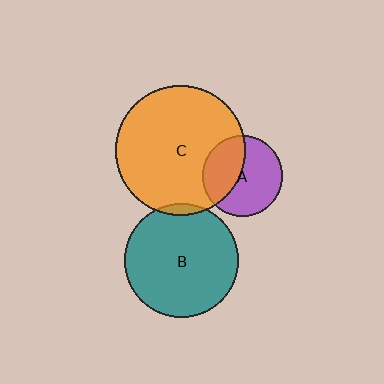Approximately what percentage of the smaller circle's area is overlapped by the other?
Approximately 40%.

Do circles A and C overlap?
Yes.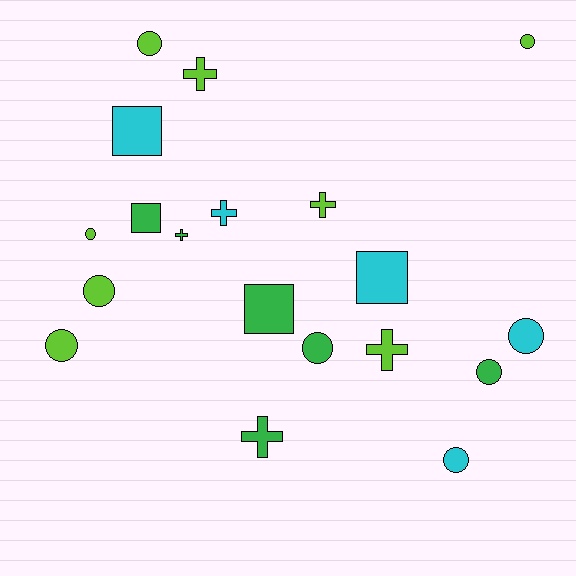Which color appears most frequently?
Lime, with 8 objects.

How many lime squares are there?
There are no lime squares.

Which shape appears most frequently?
Circle, with 9 objects.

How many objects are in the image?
There are 19 objects.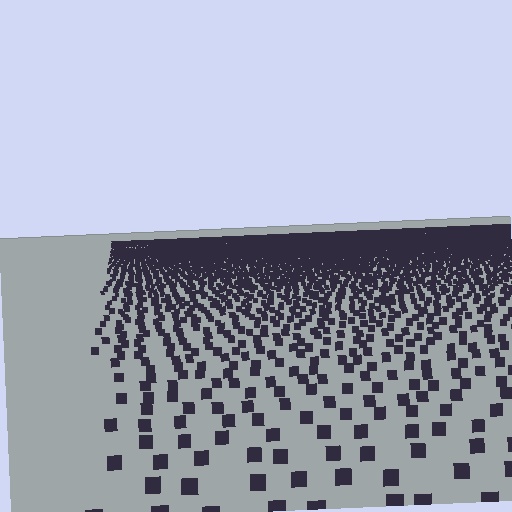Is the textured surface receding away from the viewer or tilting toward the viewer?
The surface is receding away from the viewer. Texture elements get smaller and denser toward the top.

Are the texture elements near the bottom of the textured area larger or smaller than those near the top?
Larger. Near the bottom, elements are closer to the viewer and appear at a bigger on-screen size.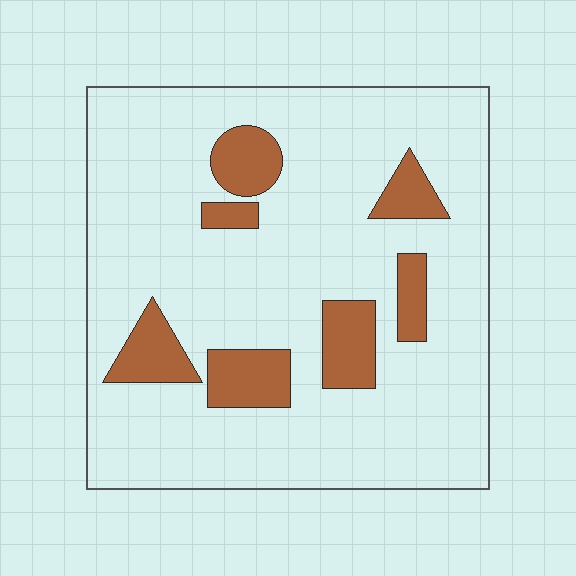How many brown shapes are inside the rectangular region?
7.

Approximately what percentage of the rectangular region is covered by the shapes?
Approximately 15%.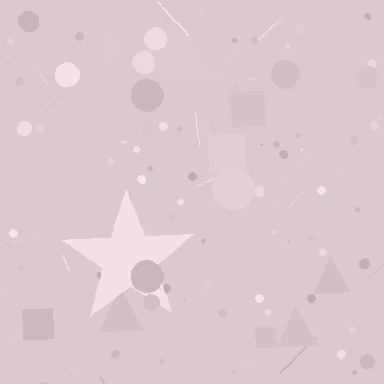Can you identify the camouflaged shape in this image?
The camouflaged shape is a star.